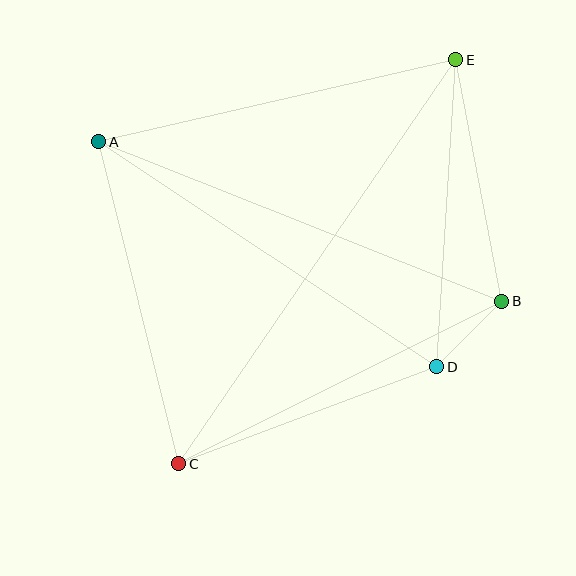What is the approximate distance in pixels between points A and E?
The distance between A and E is approximately 366 pixels.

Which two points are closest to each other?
Points B and D are closest to each other.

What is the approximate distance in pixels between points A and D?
The distance between A and D is approximately 406 pixels.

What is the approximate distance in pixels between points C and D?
The distance between C and D is approximately 276 pixels.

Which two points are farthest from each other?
Points C and E are farthest from each other.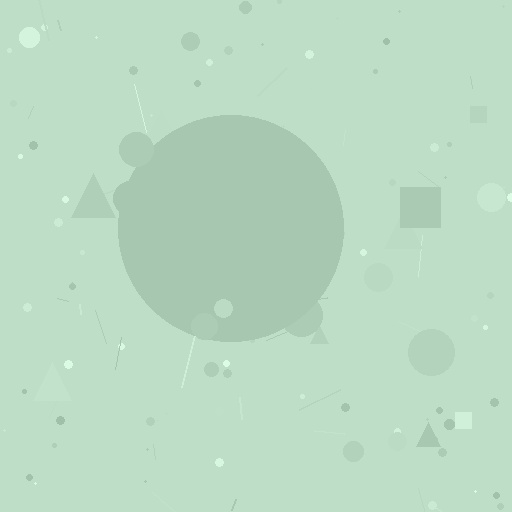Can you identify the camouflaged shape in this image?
The camouflaged shape is a circle.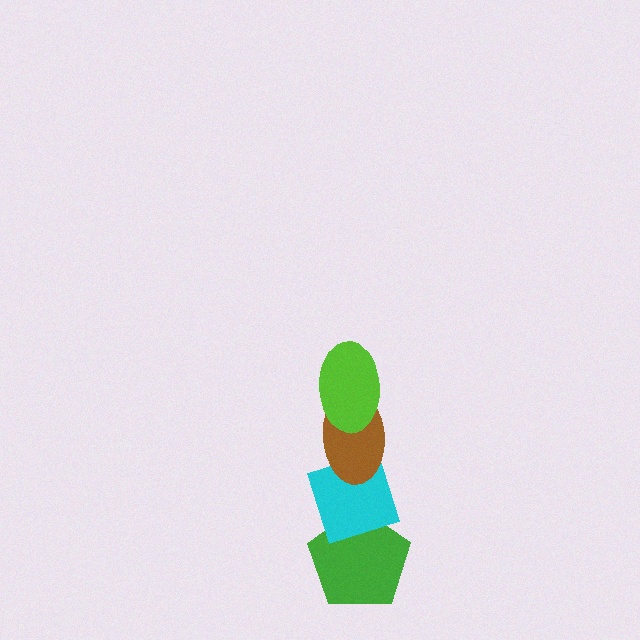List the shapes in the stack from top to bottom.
From top to bottom: the lime ellipse, the brown ellipse, the cyan diamond, the green pentagon.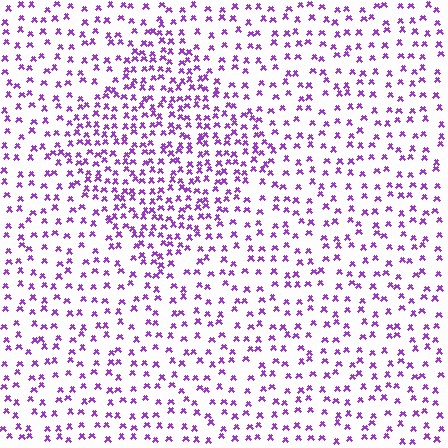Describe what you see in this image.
The image contains small purple elements arranged at two different densities. A diamond-shaped region is visible where the elements are more densely packed than the surrounding area.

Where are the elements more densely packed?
The elements are more densely packed inside the diamond boundary.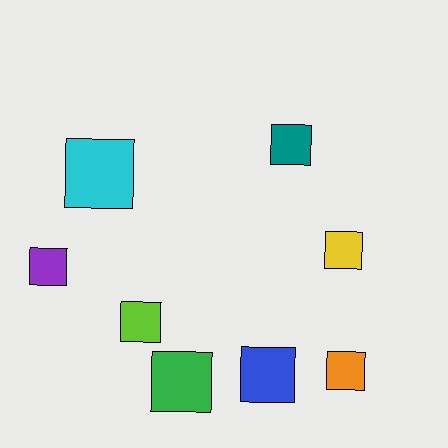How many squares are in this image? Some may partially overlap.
There are 8 squares.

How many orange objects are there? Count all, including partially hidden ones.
There is 1 orange object.